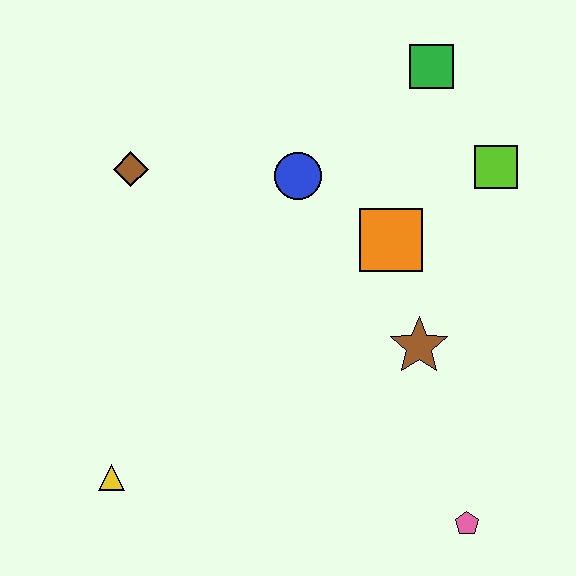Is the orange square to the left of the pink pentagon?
Yes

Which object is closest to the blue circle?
The orange square is closest to the blue circle.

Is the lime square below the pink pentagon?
No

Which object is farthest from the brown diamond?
The pink pentagon is farthest from the brown diamond.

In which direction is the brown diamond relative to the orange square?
The brown diamond is to the left of the orange square.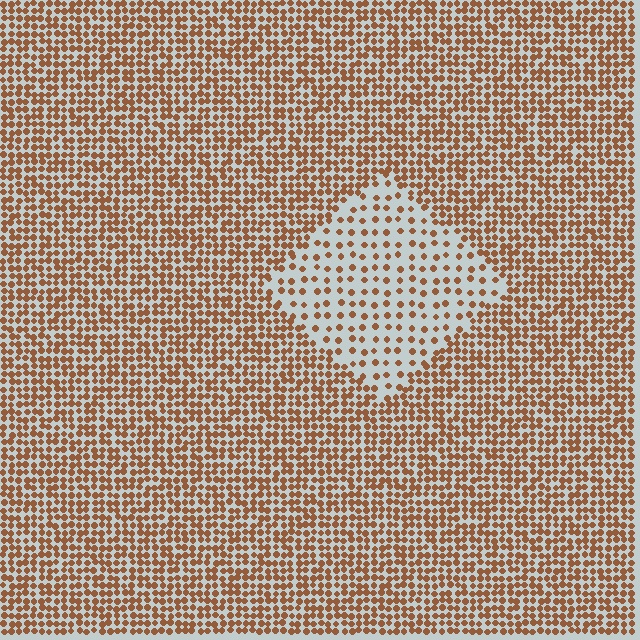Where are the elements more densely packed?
The elements are more densely packed outside the diamond boundary.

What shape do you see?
I see a diamond.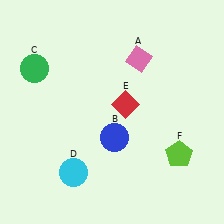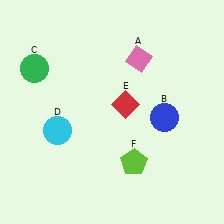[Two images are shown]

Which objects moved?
The objects that moved are: the blue circle (B), the cyan circle (D), the lime pentagon (F).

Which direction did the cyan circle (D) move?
The cyan circle (D) moved up.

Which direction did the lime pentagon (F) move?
The lime pentagon (F) moved left.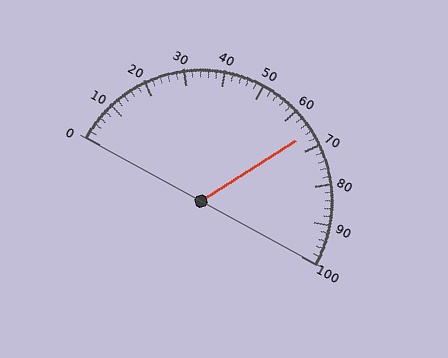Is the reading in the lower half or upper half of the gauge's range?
The reading is in the upper half of the range (0 to 100).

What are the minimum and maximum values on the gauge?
The gauge ranges from 0 to 100.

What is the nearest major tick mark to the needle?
The nearest major tick mark is 70.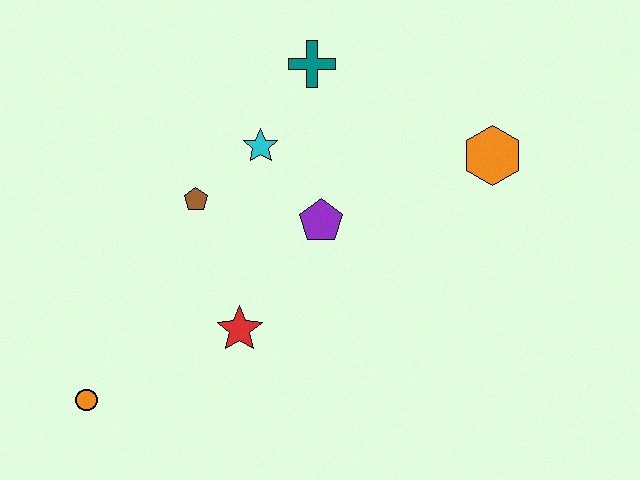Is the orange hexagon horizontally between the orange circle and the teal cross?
No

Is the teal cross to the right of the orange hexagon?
No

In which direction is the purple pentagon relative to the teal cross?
The purple pentagon is below the teal cross.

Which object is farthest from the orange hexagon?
The orange circle is farthest from the orange hexagon.